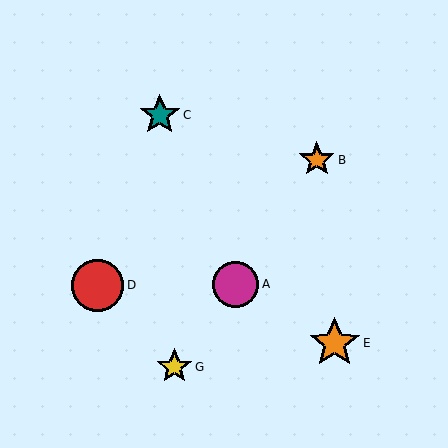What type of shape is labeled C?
Shape C is a teal star.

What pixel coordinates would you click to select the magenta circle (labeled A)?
Click at (236, 284) to select the magenta circle A.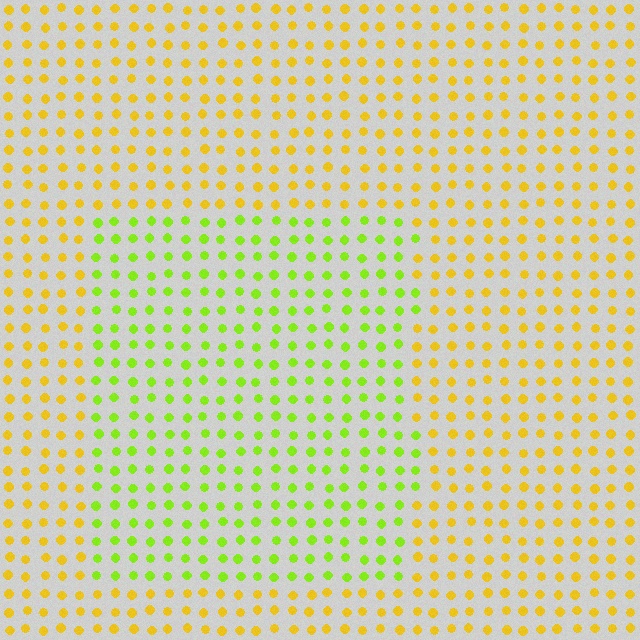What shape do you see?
I see a rectangle.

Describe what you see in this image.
The image is filled with small yellow elements in a uniform arrangement. A rectangle-shaped region is visible where the elements are tinted to a slightly different hue, forming a subtle color boundary.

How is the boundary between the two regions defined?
The boundary is defined purely by a slight shift in hue (about 42 degrees). Spacing, size, and orientation are identical on both sides.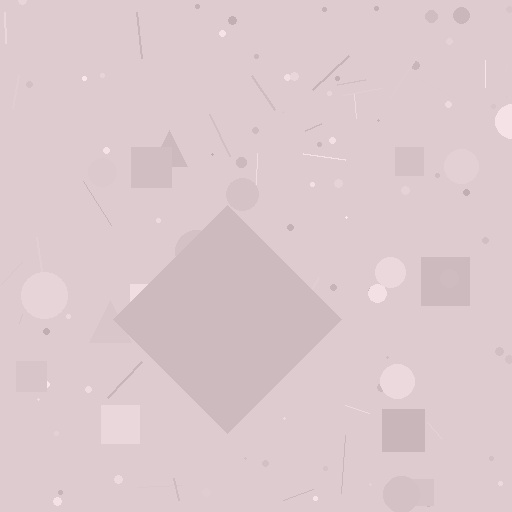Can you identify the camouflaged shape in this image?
The camouflaged shape is a diamond.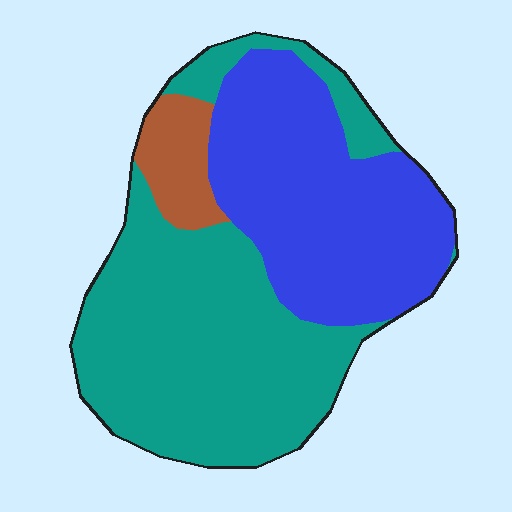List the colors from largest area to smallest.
From largest to smallest: teal, blue, brown.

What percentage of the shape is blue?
Blue takes up about two fifths (2/5) of the shape.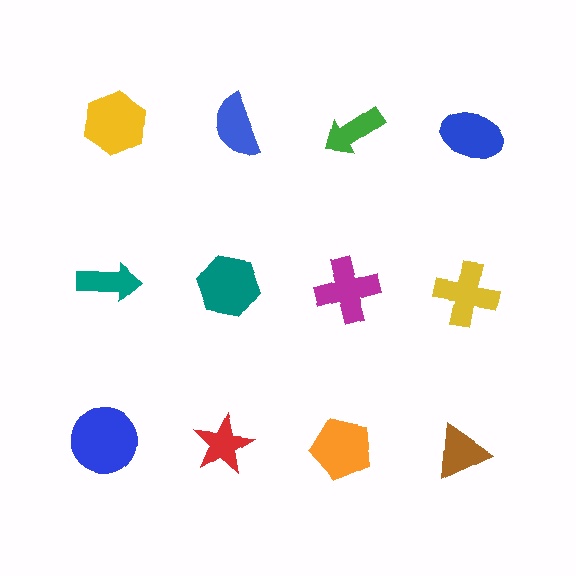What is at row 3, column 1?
A blue circle.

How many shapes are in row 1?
4 shapes.